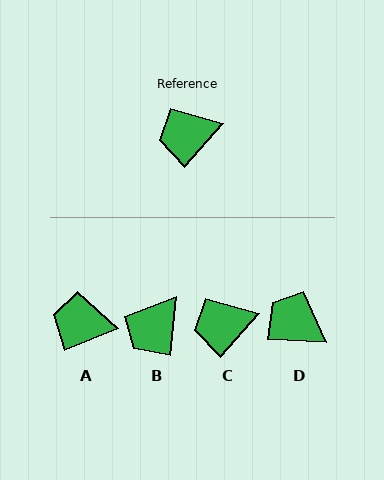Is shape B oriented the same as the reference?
No, it is off by about 36 degrees.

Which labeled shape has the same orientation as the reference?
C.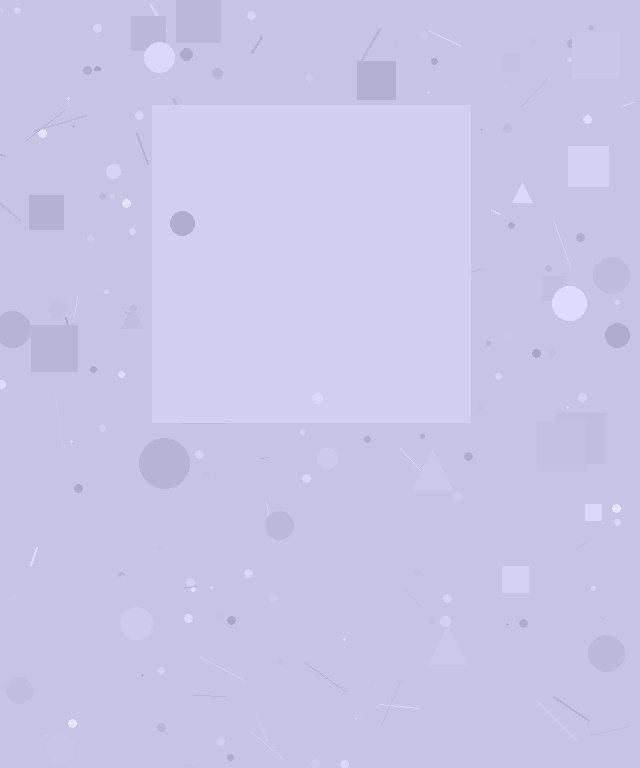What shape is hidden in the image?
A square is hidden in the image.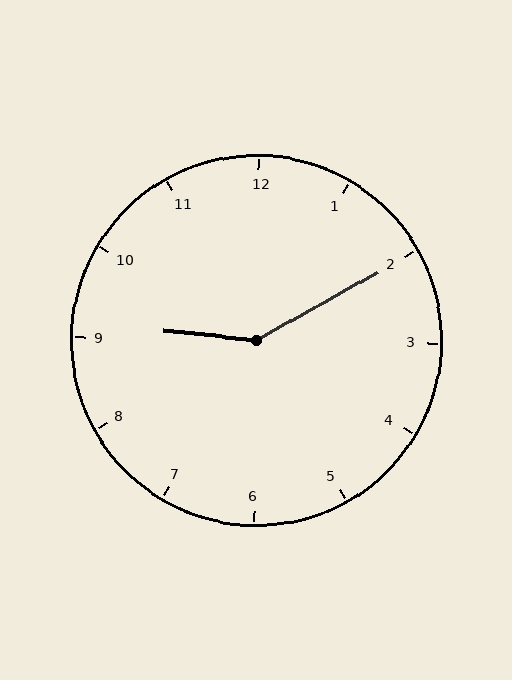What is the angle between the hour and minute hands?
Approximately 145 degrees.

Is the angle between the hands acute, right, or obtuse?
It is obtuse.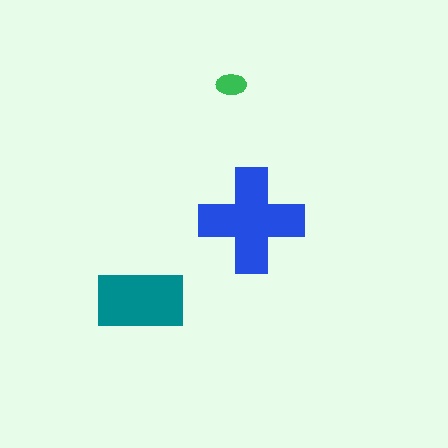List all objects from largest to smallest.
The blue cross, the teal rectangle, the green ellipse.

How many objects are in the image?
There are 3 objects in the image.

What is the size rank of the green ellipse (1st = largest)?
3rd.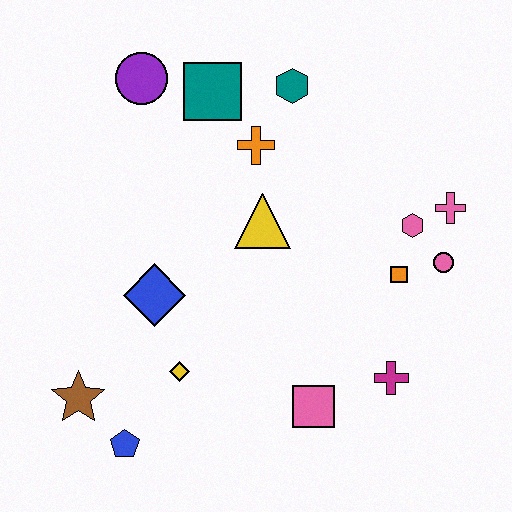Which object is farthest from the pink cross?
The brown star is farthest from the pink cross.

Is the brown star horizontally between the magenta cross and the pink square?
No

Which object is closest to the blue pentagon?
The brown star is closest to the blue pentagon.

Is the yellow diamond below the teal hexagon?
Yes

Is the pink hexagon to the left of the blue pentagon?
No